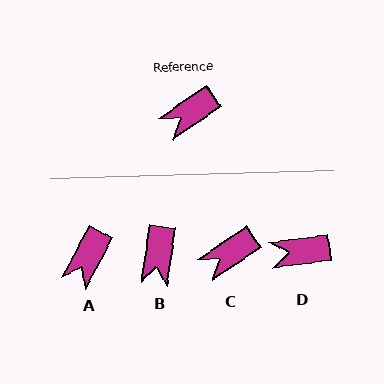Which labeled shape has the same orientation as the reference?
C.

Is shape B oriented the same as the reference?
No, it is off by about 48 degrees.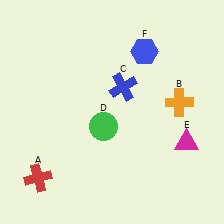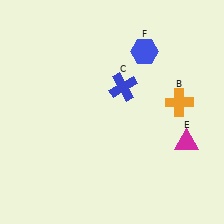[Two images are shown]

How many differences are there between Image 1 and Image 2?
There are 2 differences between the two images.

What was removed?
The green circle (D), the red cross (A) were removed in Image 2.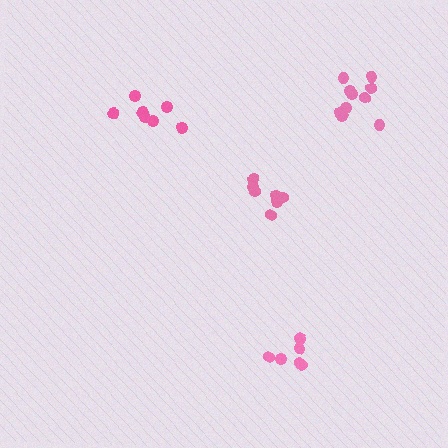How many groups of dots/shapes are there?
There are 4 groups.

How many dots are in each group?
Group 1: 7 dots, Group 2: 7 dots, Group 3: 10 dots, Group 4: 6 dots (30 total).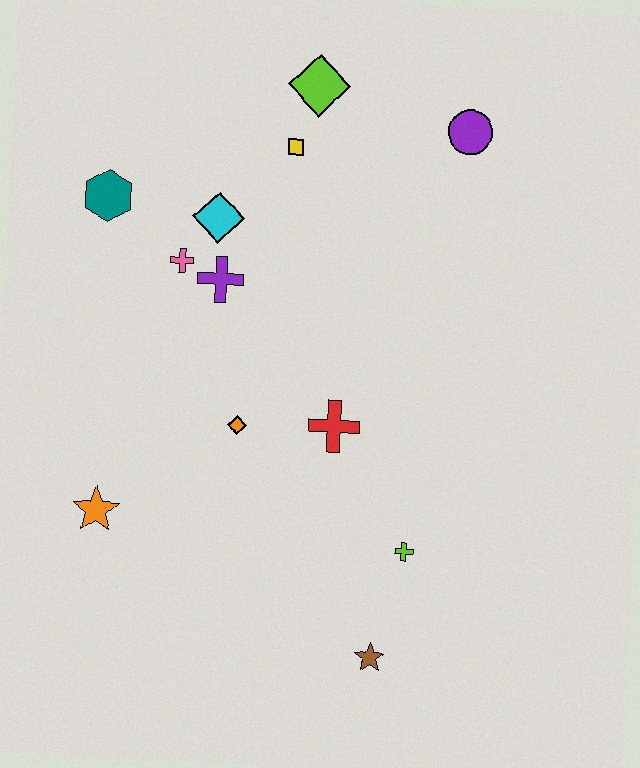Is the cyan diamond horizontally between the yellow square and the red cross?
No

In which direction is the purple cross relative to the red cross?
The purple cross is above the red cross.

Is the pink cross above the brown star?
Yes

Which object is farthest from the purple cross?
The brown star is farthest from the purple cross.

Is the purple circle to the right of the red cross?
Yes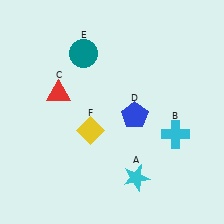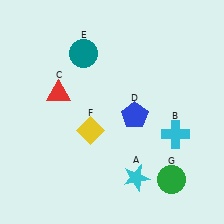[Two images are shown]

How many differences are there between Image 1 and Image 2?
There is 1 difference between the two images.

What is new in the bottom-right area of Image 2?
A green circle (G) was added in the bottom-right area of Image 2.